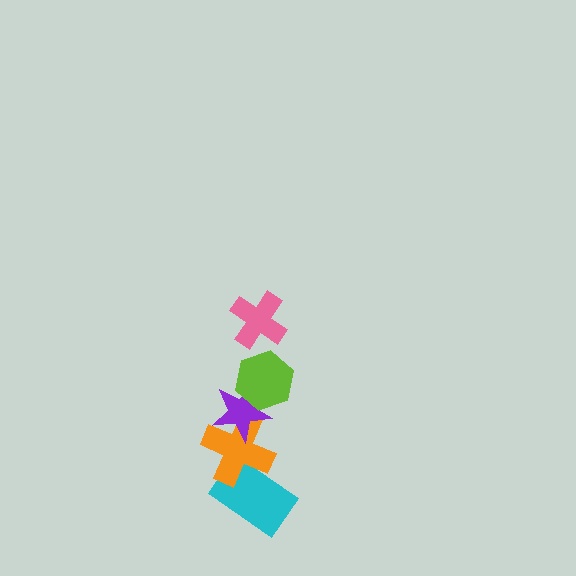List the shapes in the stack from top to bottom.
From top to bottom: the pink cross, the lime hexagon, the purple star, the orange cross, the cyan rectangle.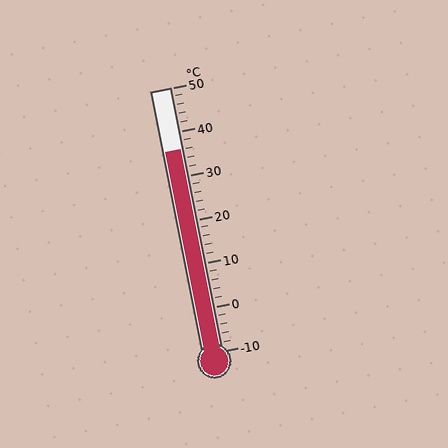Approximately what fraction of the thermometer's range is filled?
The thermometer is filled to approximately 75% of its range.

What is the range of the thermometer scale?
The thermometer scale ranges from -10°C to 50°C.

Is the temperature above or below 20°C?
The temperature is above 20°C.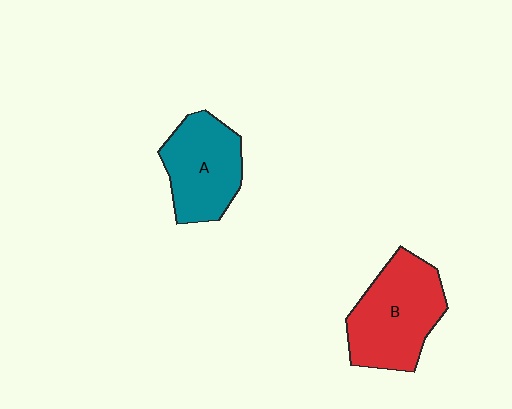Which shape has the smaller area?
Shape A (teal).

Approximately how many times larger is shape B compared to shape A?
Approximately 1.2 times.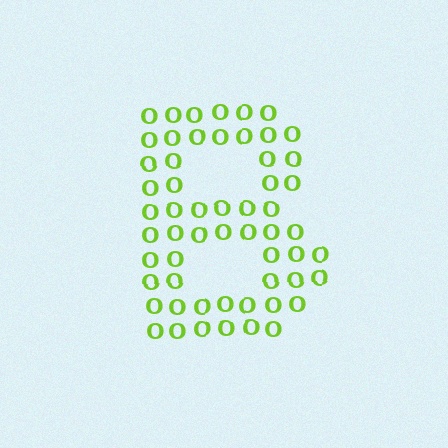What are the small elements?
The small elements are letter O's.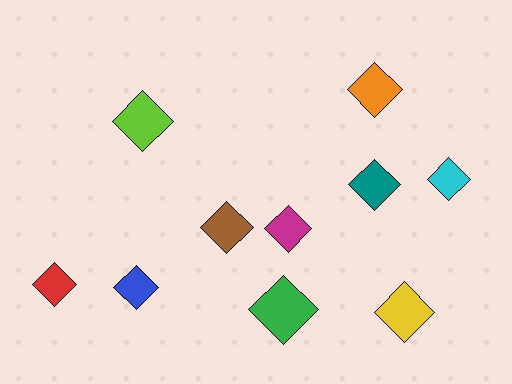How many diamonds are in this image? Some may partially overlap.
There are 10 diamonds.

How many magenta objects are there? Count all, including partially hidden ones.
There is 1 magenta object.